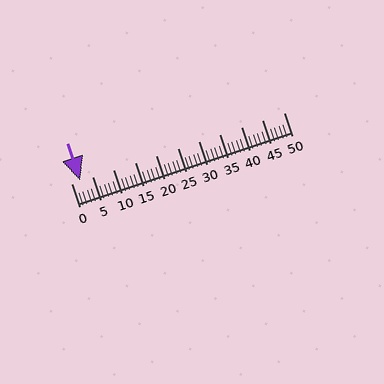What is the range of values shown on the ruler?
The ruler shows values from 0 to 50.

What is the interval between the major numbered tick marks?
The major tick marks are spaced 5 units apart.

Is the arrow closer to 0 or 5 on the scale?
The arrow is closer to 0.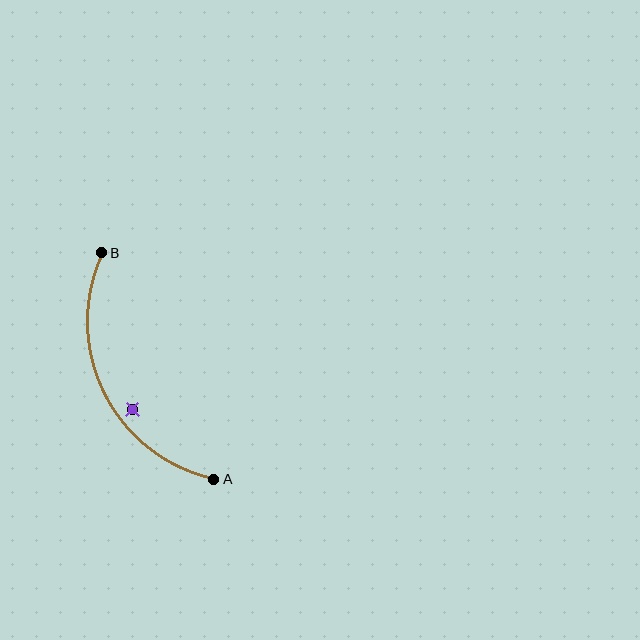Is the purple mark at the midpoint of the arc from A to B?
No — the purple mark does not lie on the arc at all. It sits slightly inside the curve.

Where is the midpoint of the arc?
The arc midpoint is the point on the curve farthest from the straight line joining A and B. It sits to the left of that line.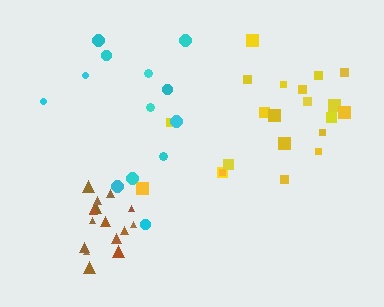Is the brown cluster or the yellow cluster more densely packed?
Brown.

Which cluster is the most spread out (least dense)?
Cyan.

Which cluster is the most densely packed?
Brown.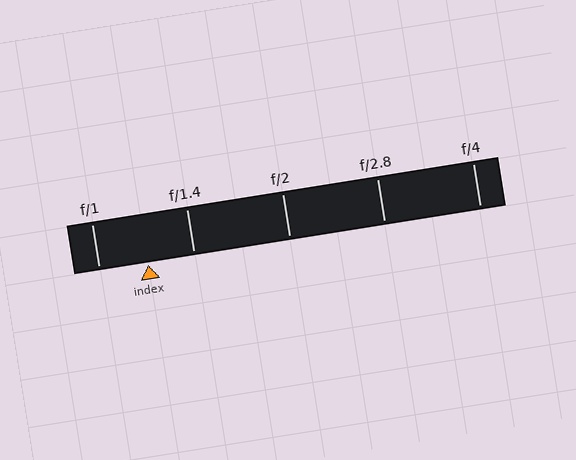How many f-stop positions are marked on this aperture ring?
There are 5 f-stop positions marked.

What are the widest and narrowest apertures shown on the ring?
The widest aperture shown is f/1 and the narrowest is f/4.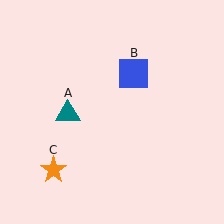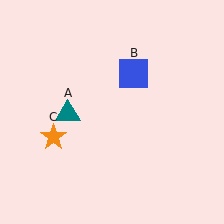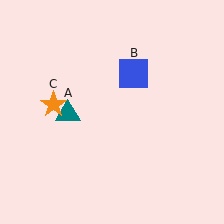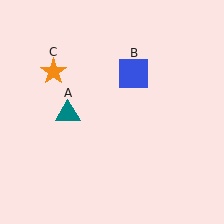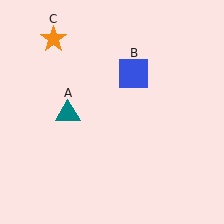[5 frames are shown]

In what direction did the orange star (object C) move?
The orange star (object C) moved up.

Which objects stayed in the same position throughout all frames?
Teal triangle (object A) and blue square (object B) remained stationary.